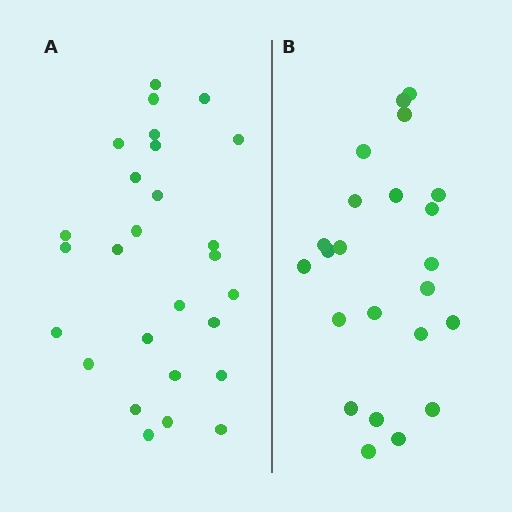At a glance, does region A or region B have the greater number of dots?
Region A (the left region) has more dots.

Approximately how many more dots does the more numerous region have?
Region A has about 4 more dots than region B.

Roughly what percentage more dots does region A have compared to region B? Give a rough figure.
About 15% more.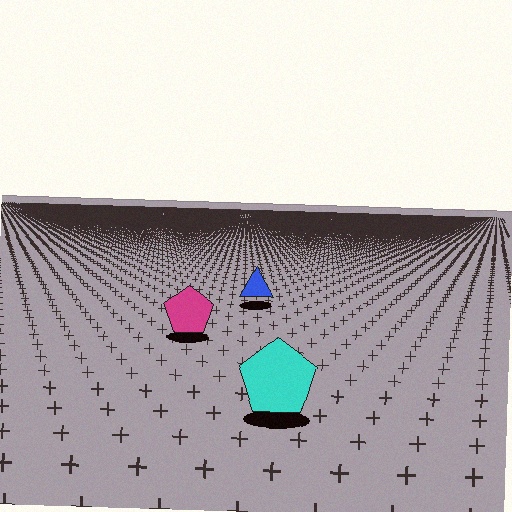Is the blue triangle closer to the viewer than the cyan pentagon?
No. The cyan pentagon is closer — you can tell from the texture gradient: the ground texture is coarser near it.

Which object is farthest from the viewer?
The blue triangle is farthest from the viewer. It appears smaller and the ground texture around it is denser.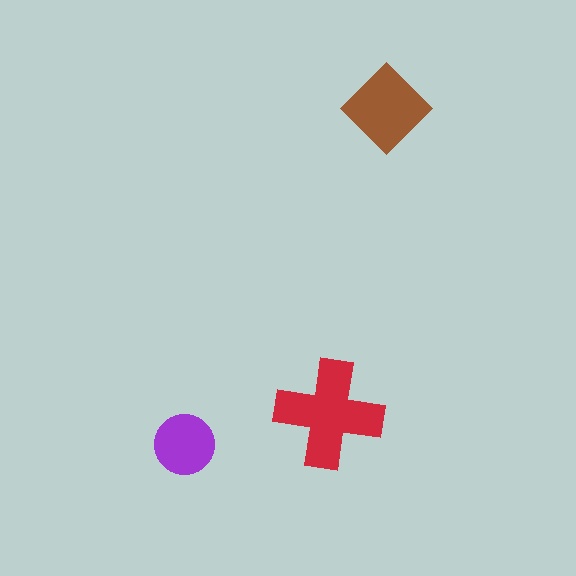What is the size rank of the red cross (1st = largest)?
1st.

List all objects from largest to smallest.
The red cross, the brown diamond, the purple circle.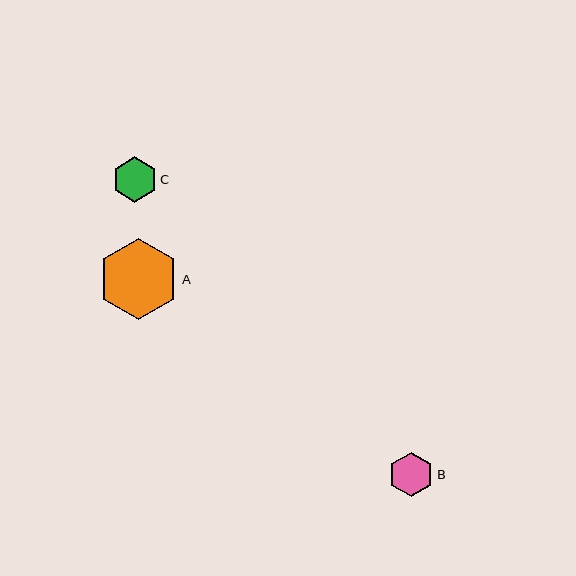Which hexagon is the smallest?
Hexagon B is the smallest with a size of approximately 45 pixels.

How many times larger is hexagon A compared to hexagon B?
Hexagon A is approximately 1.8 times the size of hexagon B.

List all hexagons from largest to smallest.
From largest to smallest: A, C, B.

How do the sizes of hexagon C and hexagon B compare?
Hexagon C and hexagon B are approximately the same size.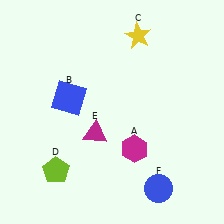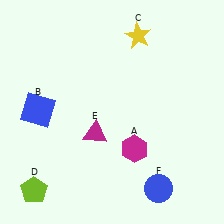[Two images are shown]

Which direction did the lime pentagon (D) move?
The lime pentagon (D) moved left.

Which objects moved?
The objects that moved are: the blue square (B), the lime pentagon (D).